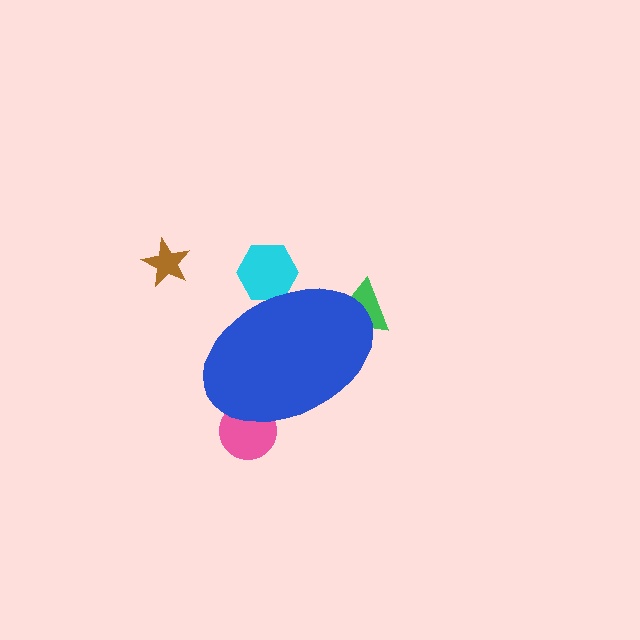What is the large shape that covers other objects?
A blue ellipse.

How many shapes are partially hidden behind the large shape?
3 shapes are partially hidden.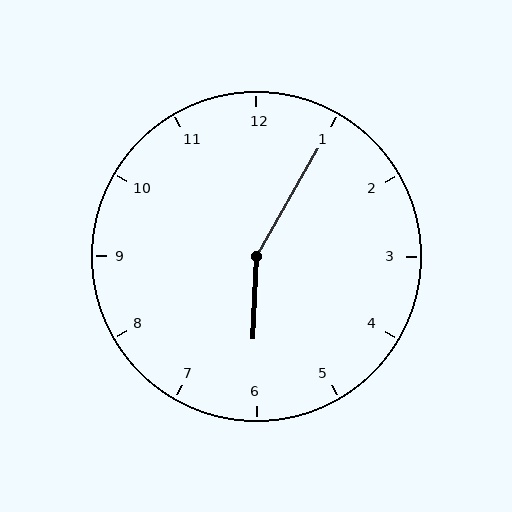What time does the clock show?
6:05.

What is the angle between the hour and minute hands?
Approximately 152 degrees.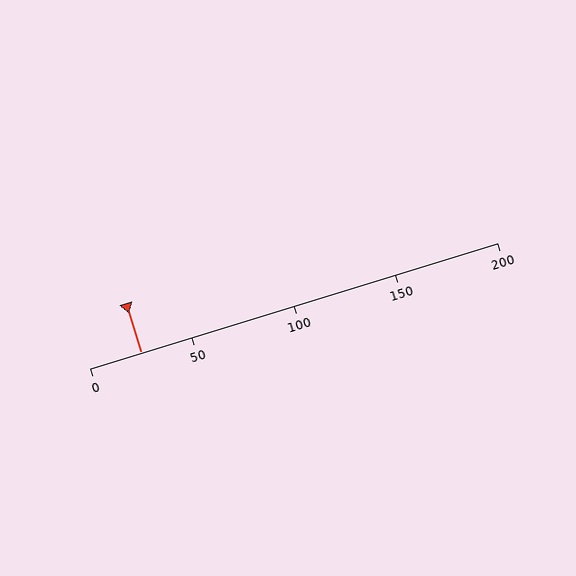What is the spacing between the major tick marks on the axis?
The major ticks are spaced 50 apart.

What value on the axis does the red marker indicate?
The marker indicates approximately 25.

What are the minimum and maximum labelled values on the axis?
The axis runs from 0 to 200.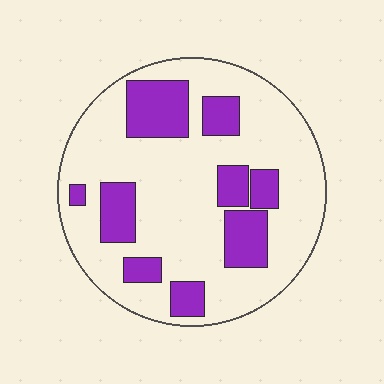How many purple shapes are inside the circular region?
9.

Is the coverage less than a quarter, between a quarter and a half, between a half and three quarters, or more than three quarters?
Between a quarter and a half.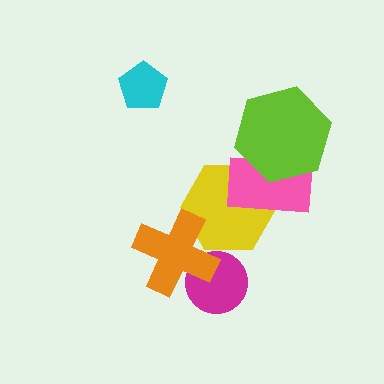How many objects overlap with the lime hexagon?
1 object overlaps with the lime hexagon.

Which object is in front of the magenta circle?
The orange cross is in front of the magenta circle.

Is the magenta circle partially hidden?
Yes, it is partially covered by another shape.